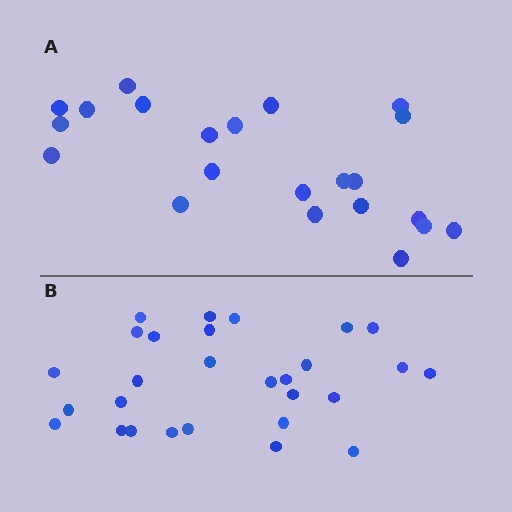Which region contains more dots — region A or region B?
Region B (the bottom region) has more dots.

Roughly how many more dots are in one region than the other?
Region B has about 6 more dots than region A.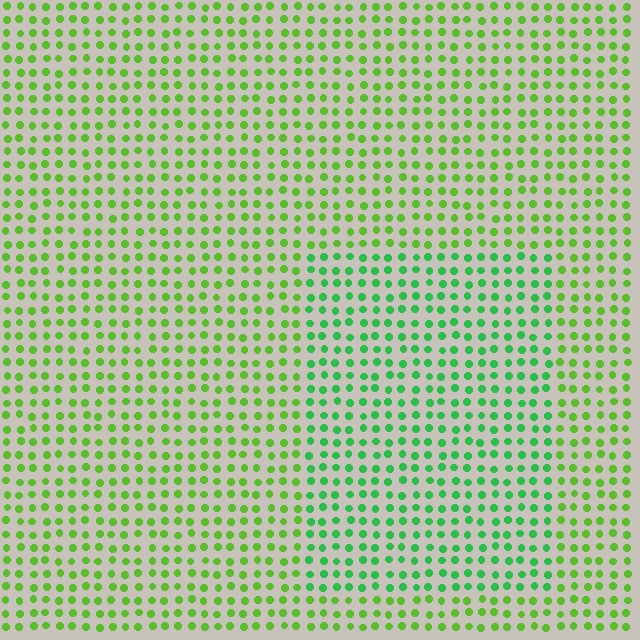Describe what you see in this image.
The image is filled with small lime elements in a uniform arrangement. A rectangle-shaped region is visible where the elements are tinted to a slightly different hue, forming a subtle color boundary.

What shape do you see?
I see a rectangle.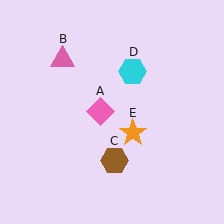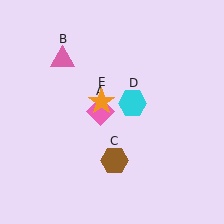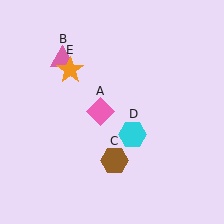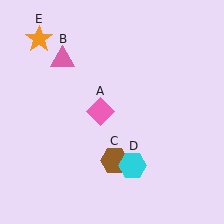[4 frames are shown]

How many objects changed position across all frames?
2 objects changed position: cyan hexagon (object D), orange star (object E).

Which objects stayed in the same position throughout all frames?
Pink diamond (object A) and pink triangle (object B) and brown hexagon (object C) remained stationary.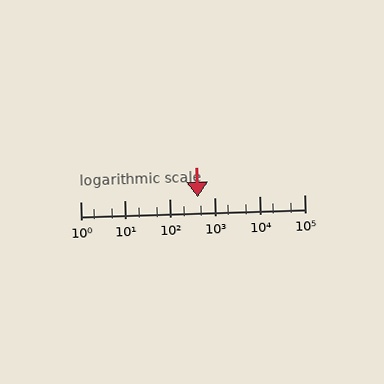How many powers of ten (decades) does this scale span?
The scale spans 5 decades, from 1 to 100000.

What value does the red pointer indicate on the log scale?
The pointer indicates approximately 430.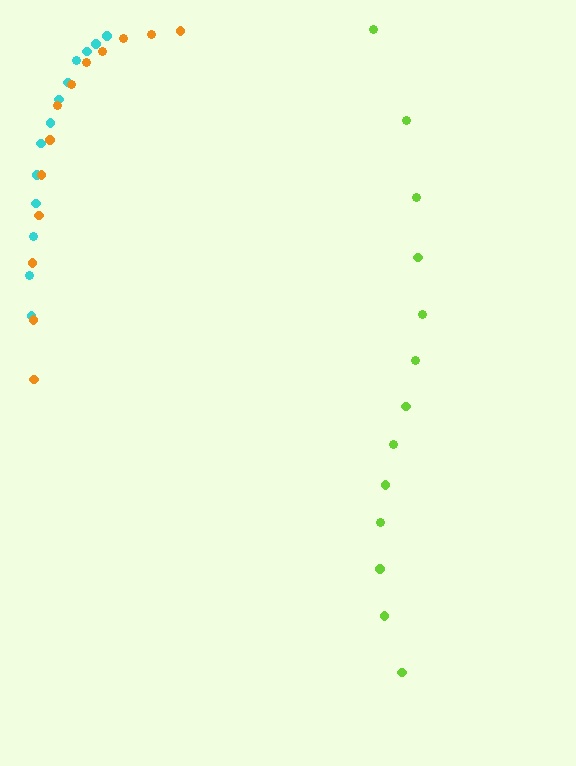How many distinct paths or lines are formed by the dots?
There are 3 distinct paths.